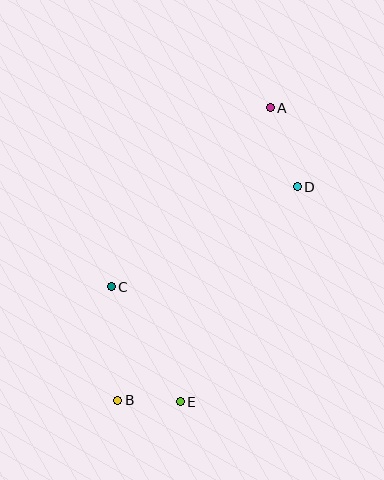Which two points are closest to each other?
Points B and E are closest to each other.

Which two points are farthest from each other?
Points A and B are farthest from each other.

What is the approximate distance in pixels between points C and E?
The distance between C and E is approximately 134 pixels.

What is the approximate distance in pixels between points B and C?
The distance between B and C is approximately 114 pixels.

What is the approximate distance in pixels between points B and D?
The distance between B and D is approximately 279 pixels.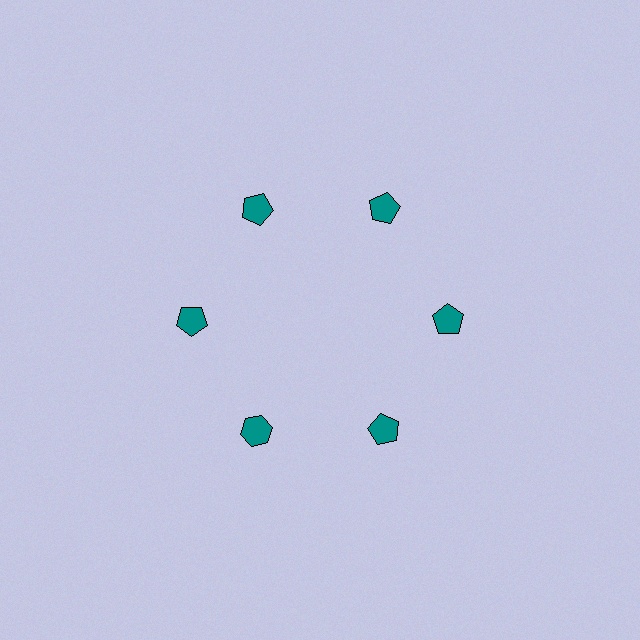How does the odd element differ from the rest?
It has a different shape: hexagon instead of pentagon.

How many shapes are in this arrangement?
There are 6 shapes arranged in a ring pattern.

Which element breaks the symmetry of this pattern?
The teal hexagon at roughly the 7 o'clock position breaks the symmetry. All other shapes are teal pentagons.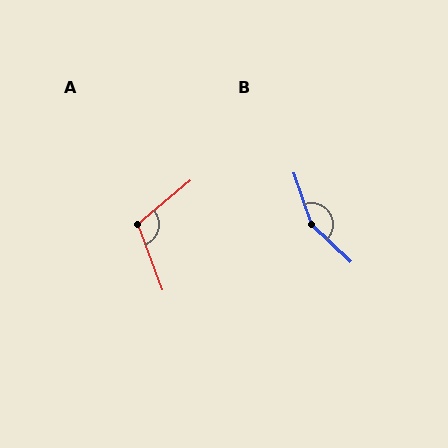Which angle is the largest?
B, at approximately 153 degrees.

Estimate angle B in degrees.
Approximately 153 degrees.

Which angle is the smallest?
A, at approximately 109 degrees.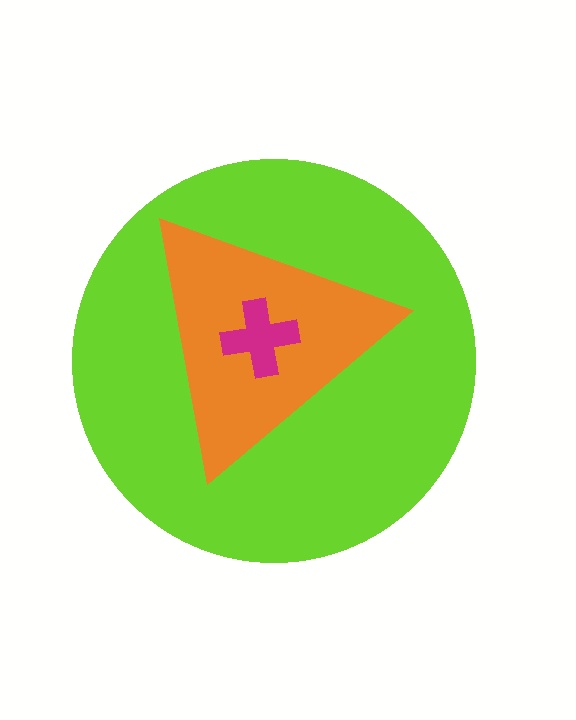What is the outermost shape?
The lime circle.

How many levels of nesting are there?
3.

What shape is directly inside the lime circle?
The orange triangle.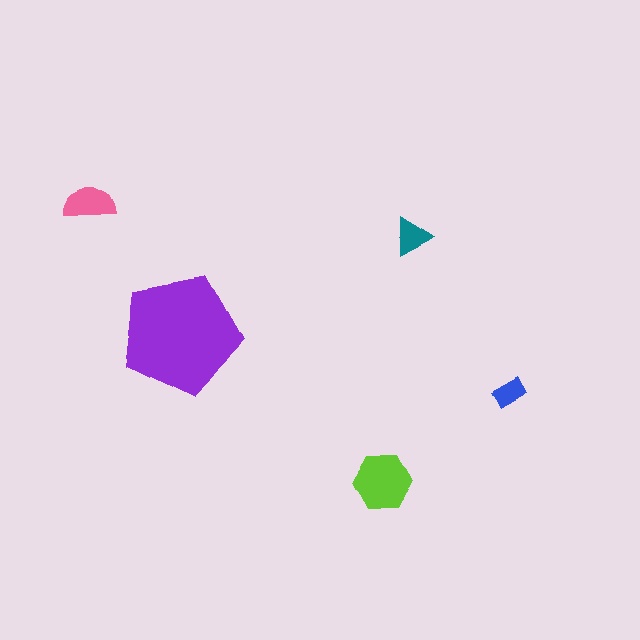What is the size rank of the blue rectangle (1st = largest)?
5th.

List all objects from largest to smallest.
The purple pentagon, the lime hexagon, the pink semicircle, the teal triangle, the blue rectangle.